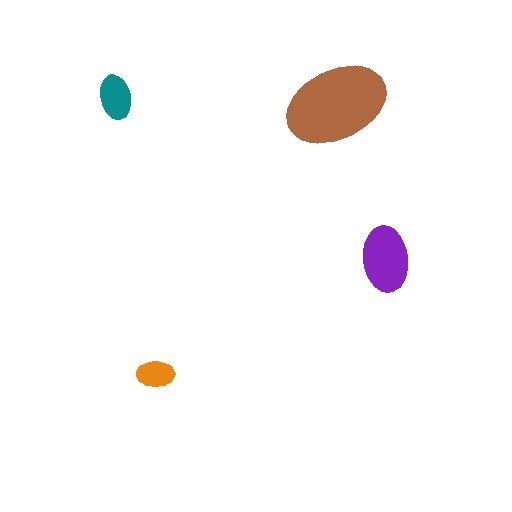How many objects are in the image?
There are 4 objects in the image.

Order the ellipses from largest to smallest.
the brown one, the purple one, the teal one, the orange one.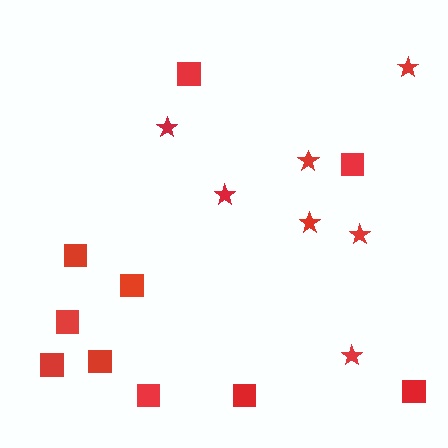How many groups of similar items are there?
There are 2 groups: one group of squares (10) and one group of stars (7).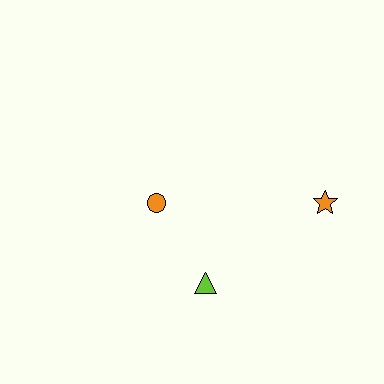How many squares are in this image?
There are no squares.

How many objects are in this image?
There are 3 objects.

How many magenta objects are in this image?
There are no magenta objects.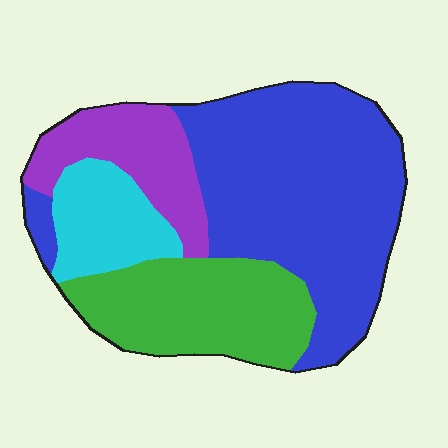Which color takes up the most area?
Blue, at roughly 50%.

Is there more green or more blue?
Blue.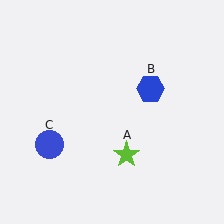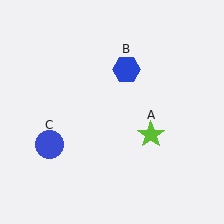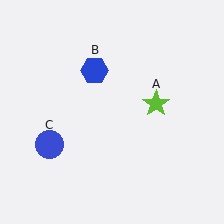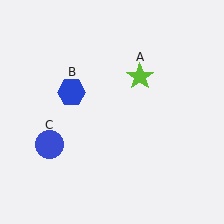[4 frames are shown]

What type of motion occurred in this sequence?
The lime star (object A), blue hexagon (object B) rotated counterclockwise around the center of the scene.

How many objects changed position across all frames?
2 objects changed position: lime star (object A), blue hexagon (object B).